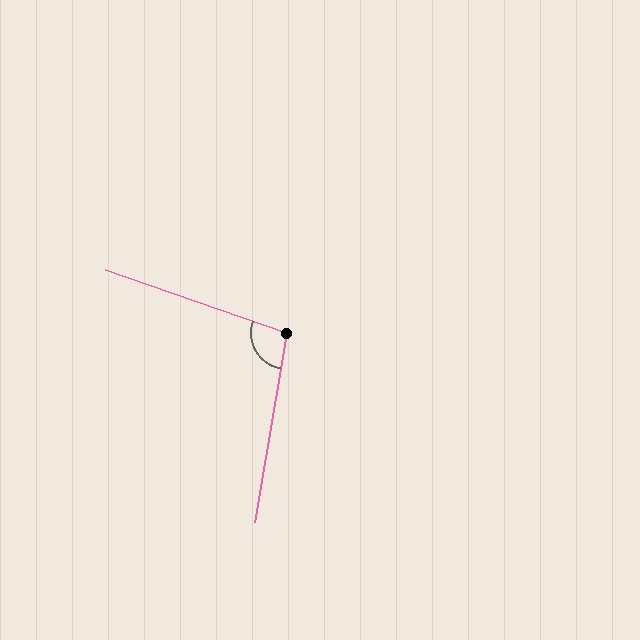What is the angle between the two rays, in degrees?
Approximately 99 degrees.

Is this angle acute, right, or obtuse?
It is obtuse.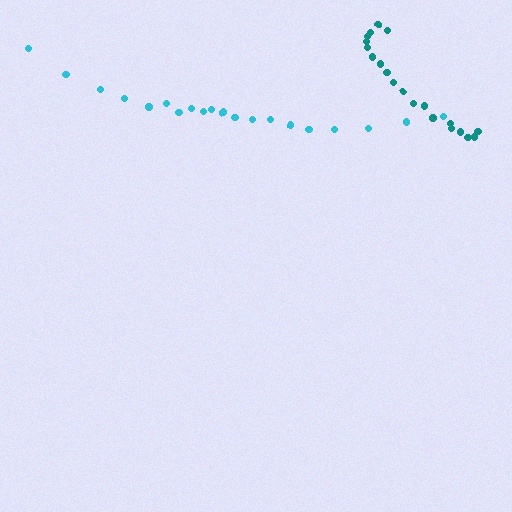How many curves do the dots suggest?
There are 2 distinct paths.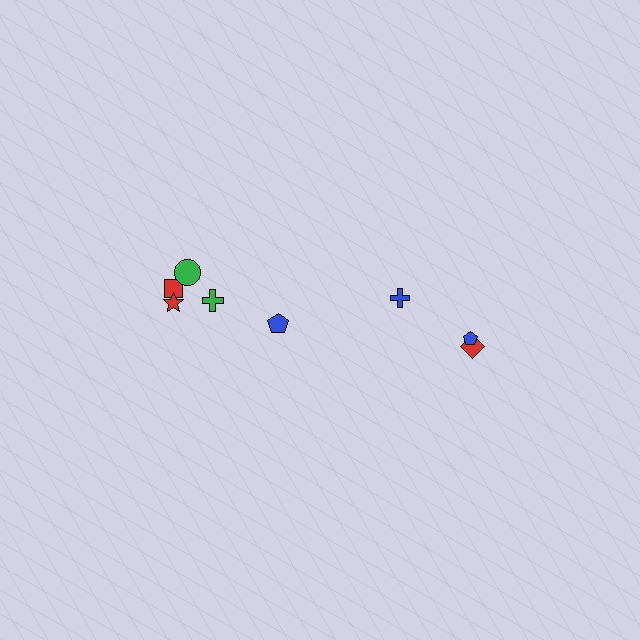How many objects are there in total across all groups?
There are 8 objects.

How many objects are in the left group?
There are 5 objects.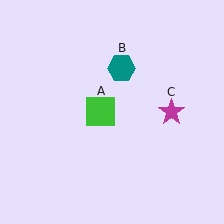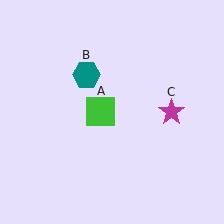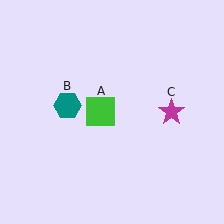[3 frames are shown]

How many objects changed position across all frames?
1 object changed position: teal hexagon (object B).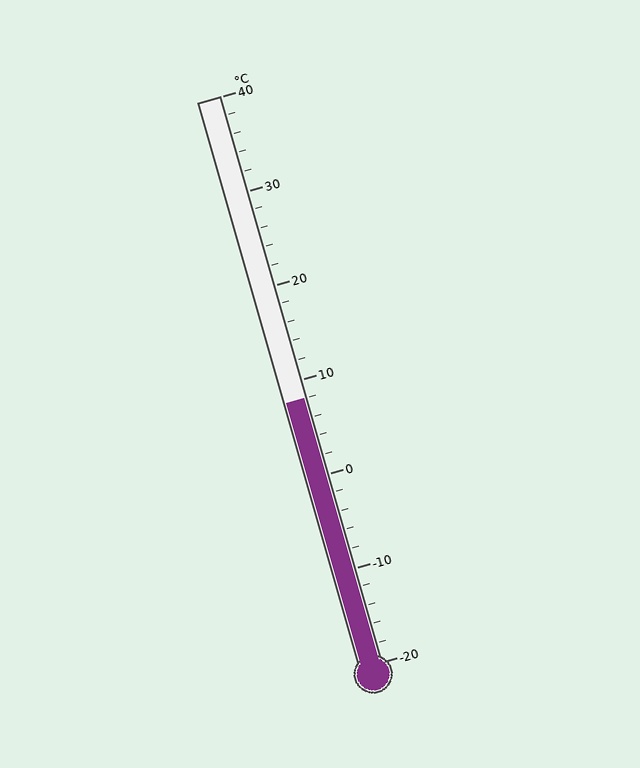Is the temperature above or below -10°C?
The temperature is above -10°C.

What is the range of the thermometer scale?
The thermometer scale ranges from -20°C to 40°C.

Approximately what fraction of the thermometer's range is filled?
The thermometer is filled to approximately 45% of its range.